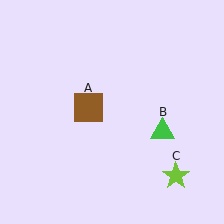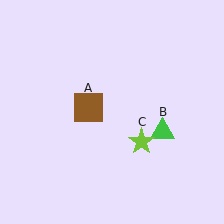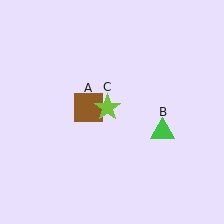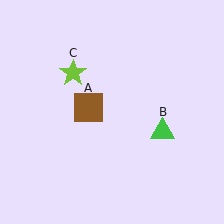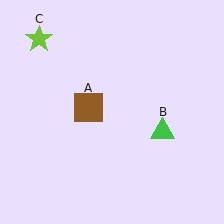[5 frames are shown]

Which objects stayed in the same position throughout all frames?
Brown square (object A) and green triangle (object B) remained stationary.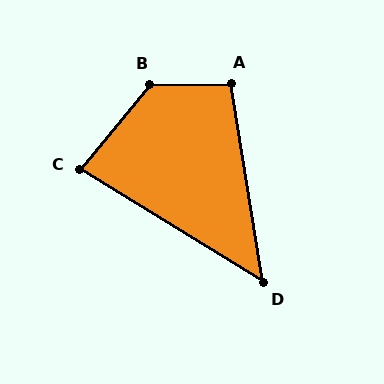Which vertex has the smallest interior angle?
D, at approximately 49 degrees.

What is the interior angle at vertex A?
Approximately 98 degrees (obtuse).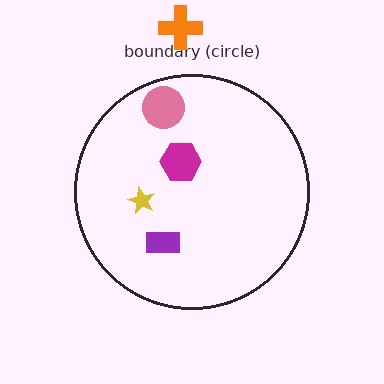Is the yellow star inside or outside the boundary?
Inside.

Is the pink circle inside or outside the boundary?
Inside.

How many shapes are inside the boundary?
4 inside, 1 outside.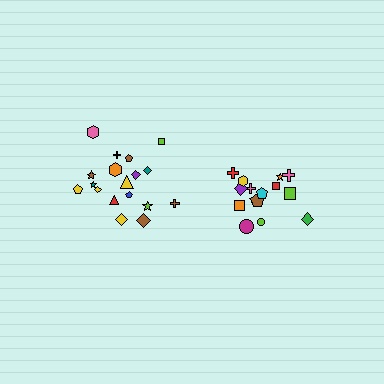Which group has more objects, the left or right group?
The left group.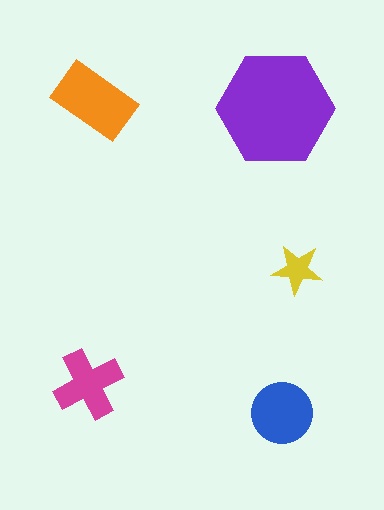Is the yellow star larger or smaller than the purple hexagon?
Smaller.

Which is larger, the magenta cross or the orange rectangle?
The orange rectangle.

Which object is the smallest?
The yellow star.